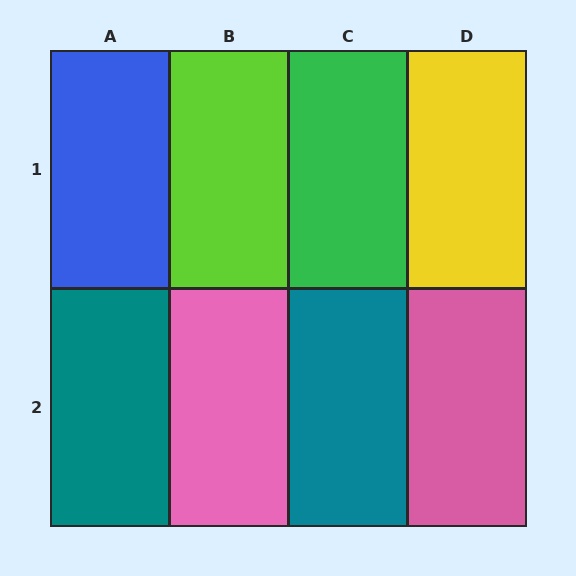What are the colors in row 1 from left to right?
Blue, lime, green, yellow.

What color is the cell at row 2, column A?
Teal.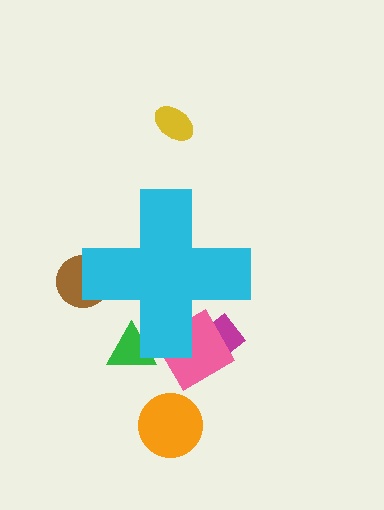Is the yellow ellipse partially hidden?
No, the yellow ellipse is fully visible.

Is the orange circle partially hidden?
No, the orange circle is fully visible.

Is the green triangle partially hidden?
Yes, the green triangle is partially hidden behind the cyan cross.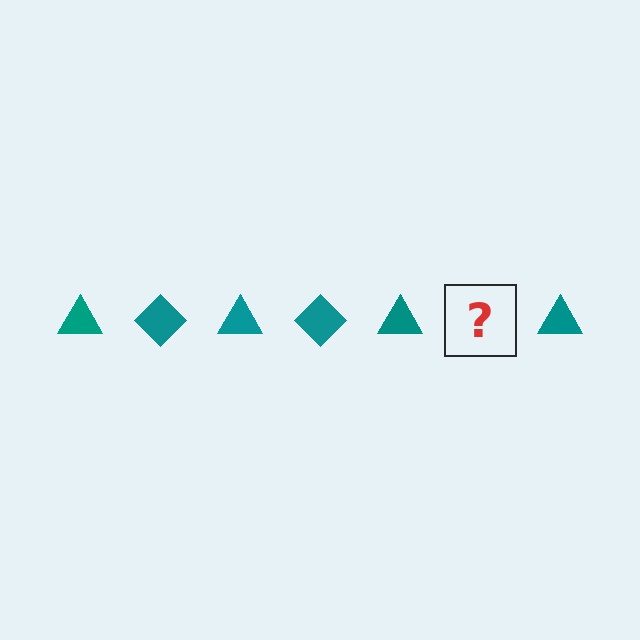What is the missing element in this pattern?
The missing element is a teal diamond.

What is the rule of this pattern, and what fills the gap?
The rule is that the pattern cycles through triangle, diamond shapes in teal. The gap should be filled with a teal diamond.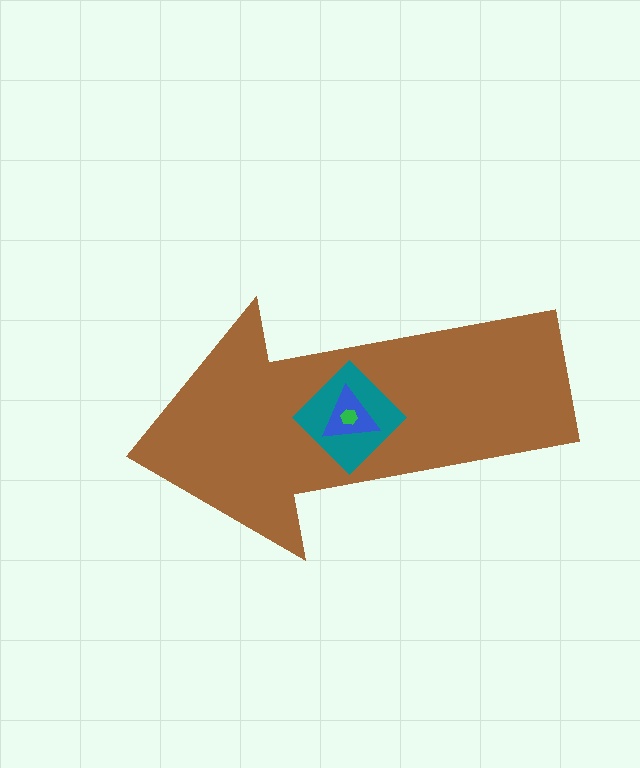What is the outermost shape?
The brown arrow.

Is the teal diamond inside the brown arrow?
Yes.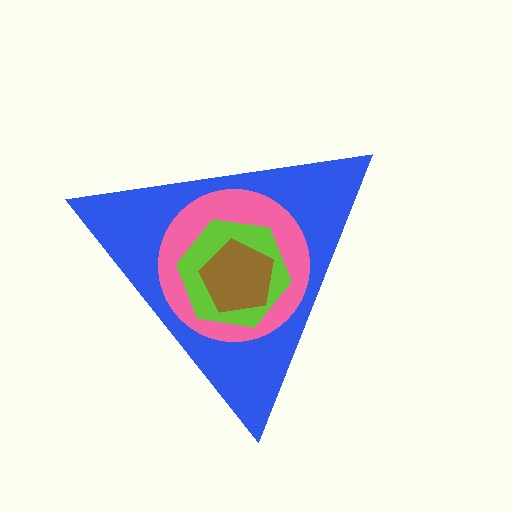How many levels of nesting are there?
4.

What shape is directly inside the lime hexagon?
The brown pentagon.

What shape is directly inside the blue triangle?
The pink circle.